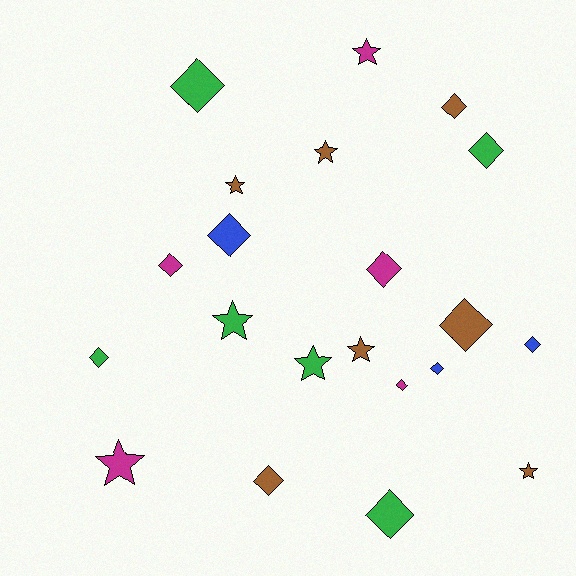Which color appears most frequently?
Brown, with 7 objects.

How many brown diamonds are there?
There are 3 brown diamonds.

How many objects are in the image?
There are 21 objects.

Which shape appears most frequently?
Diamond, with 13 objects.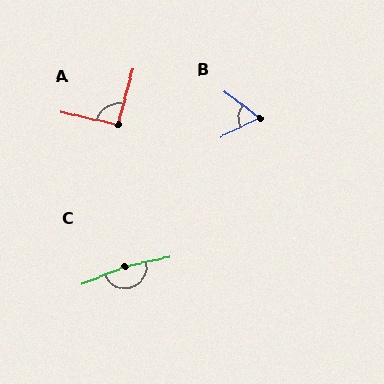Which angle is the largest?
C, at approximately 170 degrees.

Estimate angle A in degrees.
Approximately 92 degrees.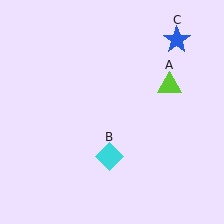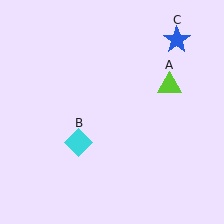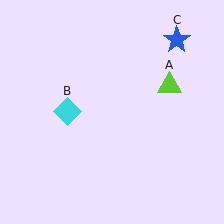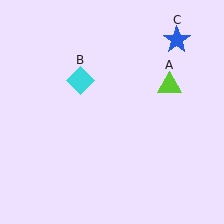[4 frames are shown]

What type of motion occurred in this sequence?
The cyan diamond (object B) rotated clockwise around the center of the scene.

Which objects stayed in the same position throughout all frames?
Lime triangle (object A) and blue star (object C) remained stationary.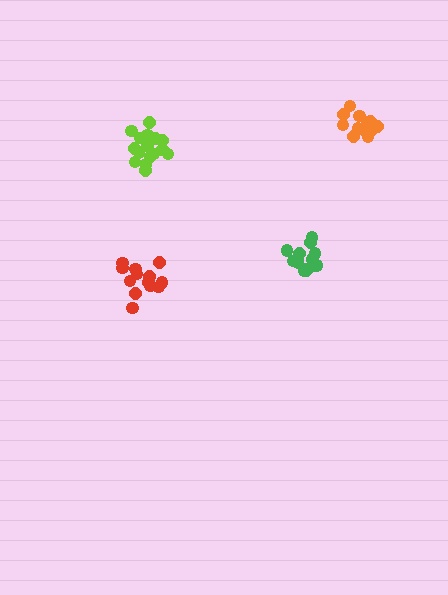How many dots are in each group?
Group 1: 17 dots, Group 2: 12 dots, Group 3: 14 dots, Group 4: 13 dots (56 total).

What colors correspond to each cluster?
The clusters are colored: lime, orange, green, red.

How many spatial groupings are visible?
There are 4 spatial groupings.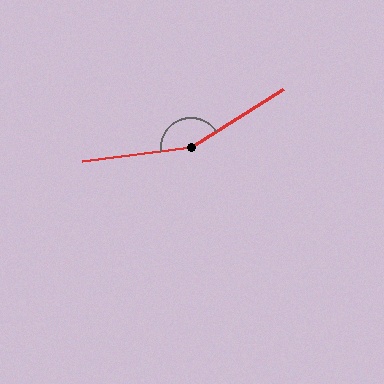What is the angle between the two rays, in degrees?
Approximately 156 degrees.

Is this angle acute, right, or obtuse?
It is obtuse.